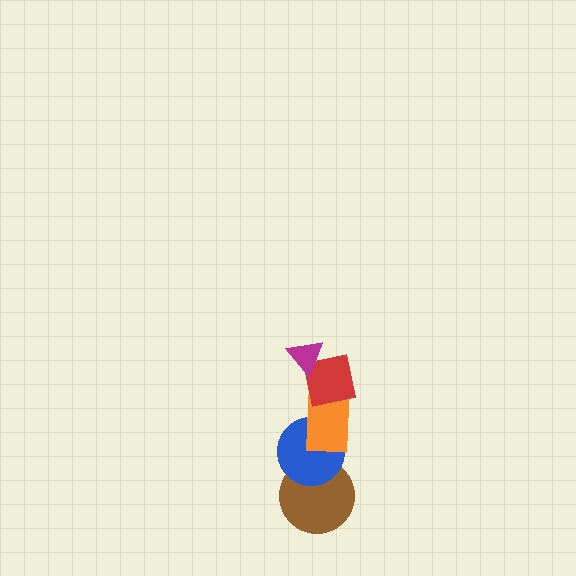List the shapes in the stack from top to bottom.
From top to bottom: the magenta triangle, the red square, the orange rectangle, the blue circle, the brown circle.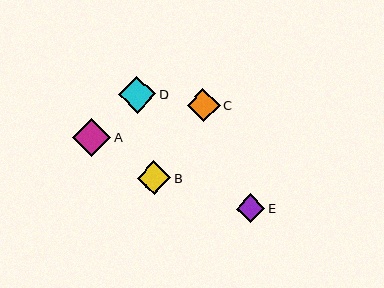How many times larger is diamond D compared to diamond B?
Diamond D is approximately 1.1 times the size of diamond B.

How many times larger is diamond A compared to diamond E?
Diamond A is approximately 1.3 times the size of diamond E.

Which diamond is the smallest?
Diamond E is the smallest with a size of approximately 29 pixels.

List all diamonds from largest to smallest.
From largest to smallest: A, D, B, C, E.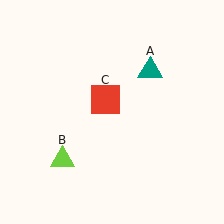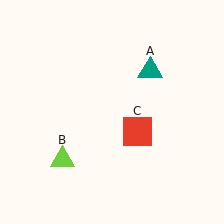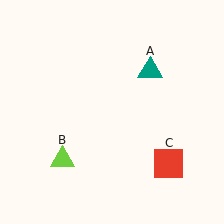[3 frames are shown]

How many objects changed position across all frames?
1 object changed position: red square (object C).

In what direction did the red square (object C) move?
The red square (object C) moved down and to the right.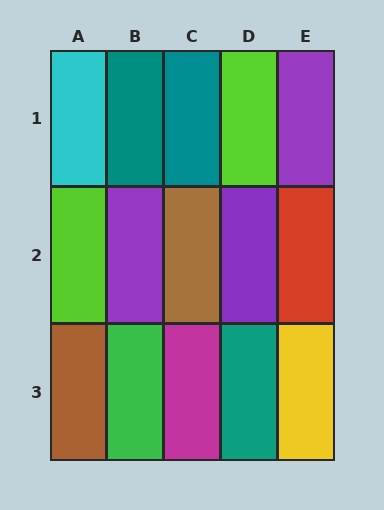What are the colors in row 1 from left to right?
Cyan, teal, teal, lime, purple.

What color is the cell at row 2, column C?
Brown.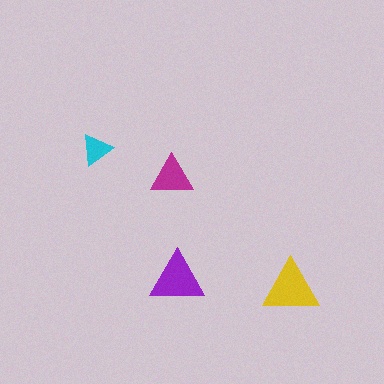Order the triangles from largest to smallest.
the yellow one, the purple one, the magenta one, the cyan one.